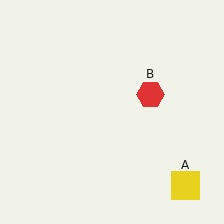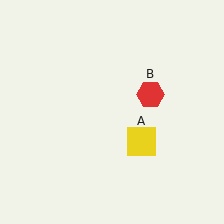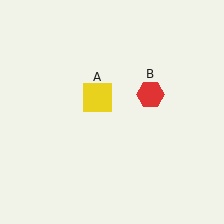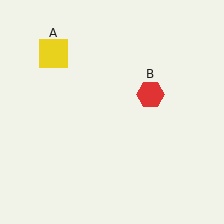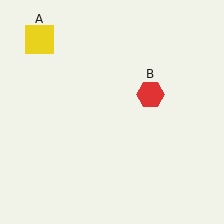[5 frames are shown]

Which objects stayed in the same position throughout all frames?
Red hexagon (object B) remained stationary.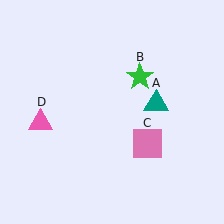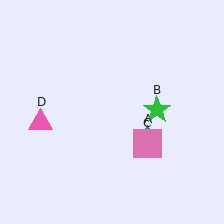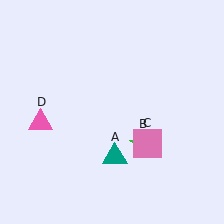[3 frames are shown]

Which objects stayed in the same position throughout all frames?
Pink square (object C) and pink triangle (object D) remained stationary.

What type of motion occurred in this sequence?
The teal triangle (object A), green star (object B) rotated clockwise around the center of the scene.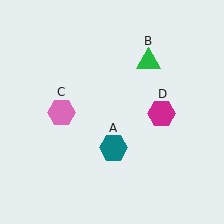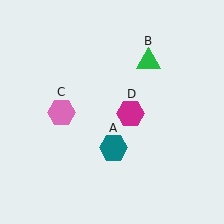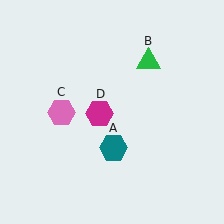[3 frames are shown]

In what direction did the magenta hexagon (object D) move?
The magenta hexagon (object D) moved left.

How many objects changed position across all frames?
1 object changed position: magenta hexagon (object D).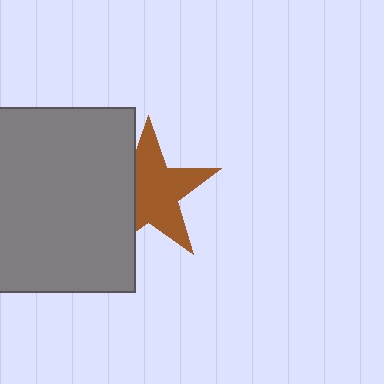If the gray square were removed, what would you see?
You would see the complete brown star.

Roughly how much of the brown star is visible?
Most of it is visible (roughly 67%).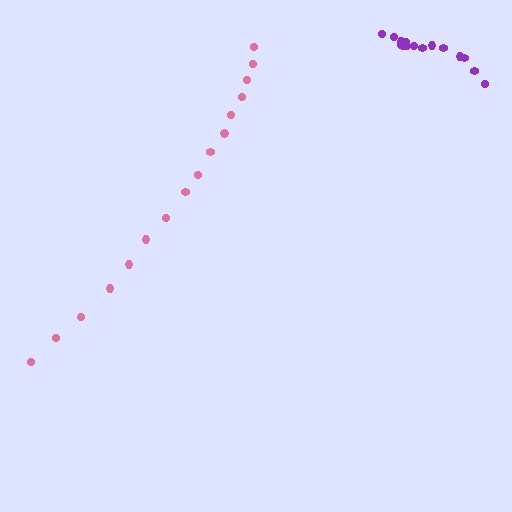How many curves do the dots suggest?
There are 2 distinct paths.